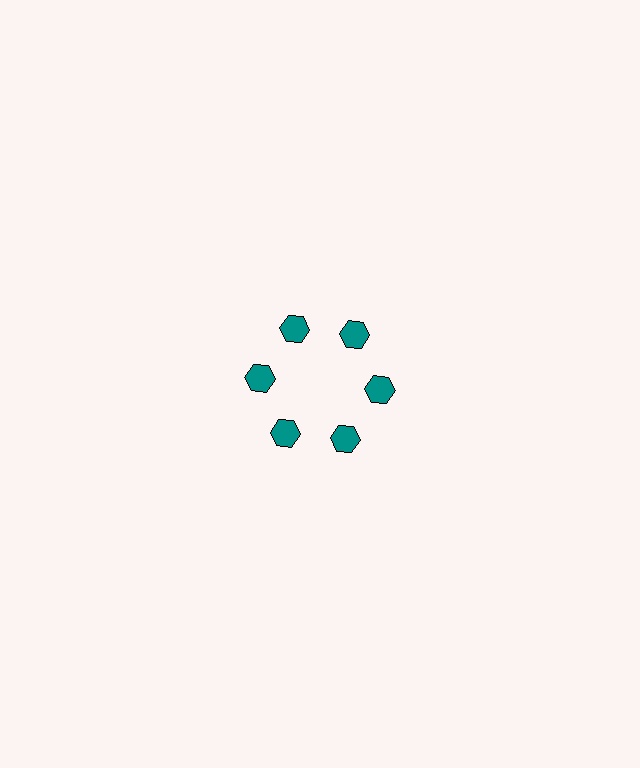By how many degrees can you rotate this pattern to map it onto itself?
The pattern maps onto itself every 60 degrees of rotation.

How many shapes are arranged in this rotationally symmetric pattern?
There are 6 shapes, arranged in 6 groups of 1.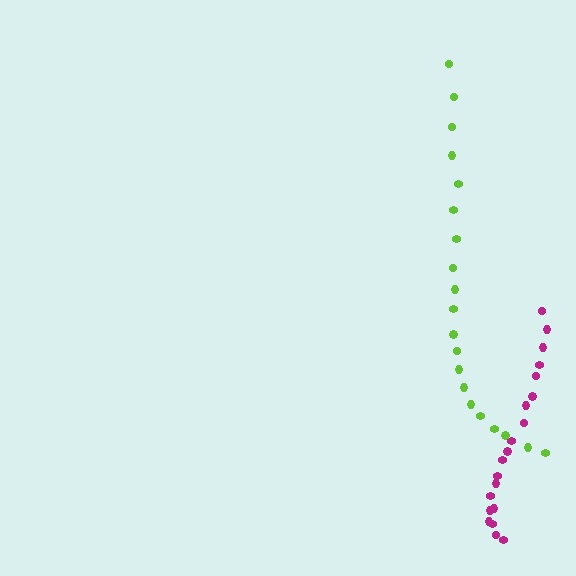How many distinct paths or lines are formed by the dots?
There are 2 distinct paths.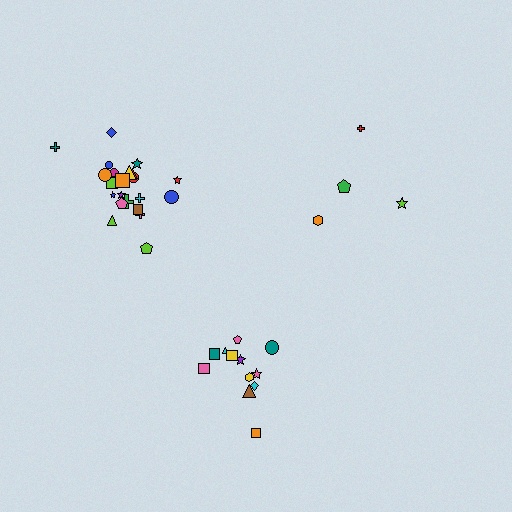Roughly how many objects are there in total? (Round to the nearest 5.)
Roughly 40 objects in total.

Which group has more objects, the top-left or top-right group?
The top-left group.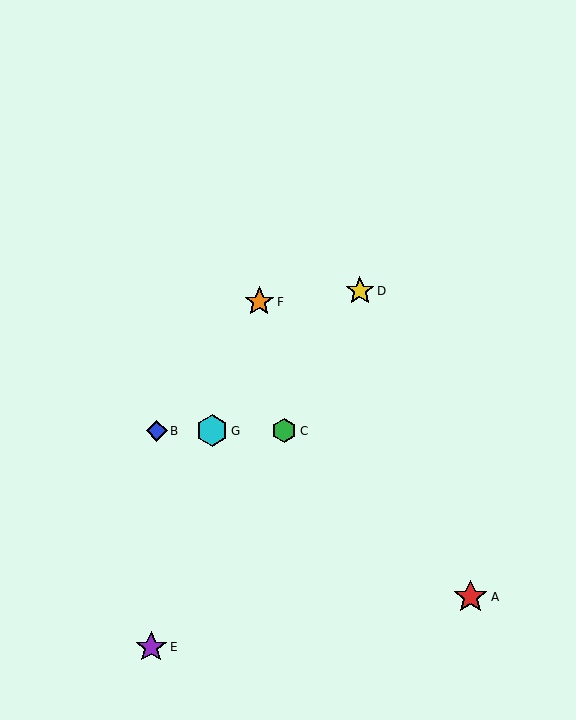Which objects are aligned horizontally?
Objects B, C, G are aligned horizontally.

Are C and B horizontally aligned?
Yes, both are at y≈431.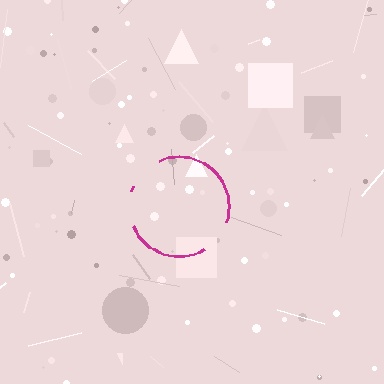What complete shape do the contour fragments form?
The contour fragments form a circle.